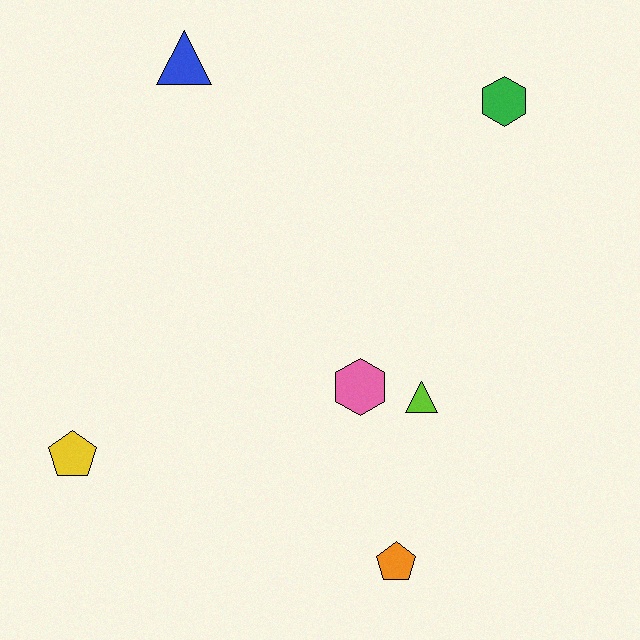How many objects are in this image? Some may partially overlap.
There are 6 objects.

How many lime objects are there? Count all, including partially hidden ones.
There is 1 lime object.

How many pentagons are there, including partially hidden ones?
There are 2 pentagons.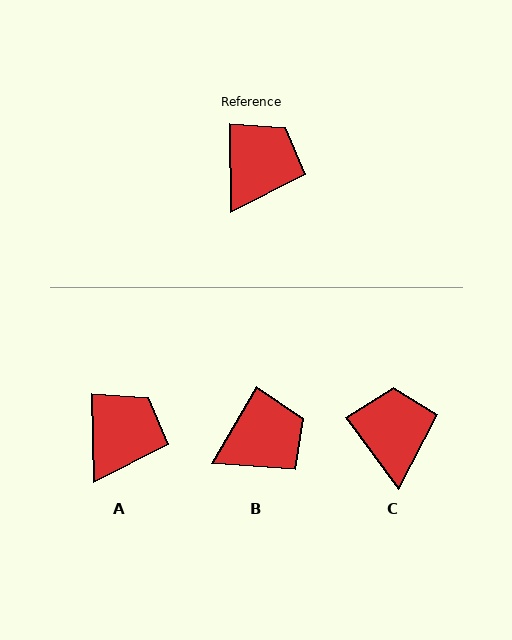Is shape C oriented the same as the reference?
No, it is off by about 36 degrees.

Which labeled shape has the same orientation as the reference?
A.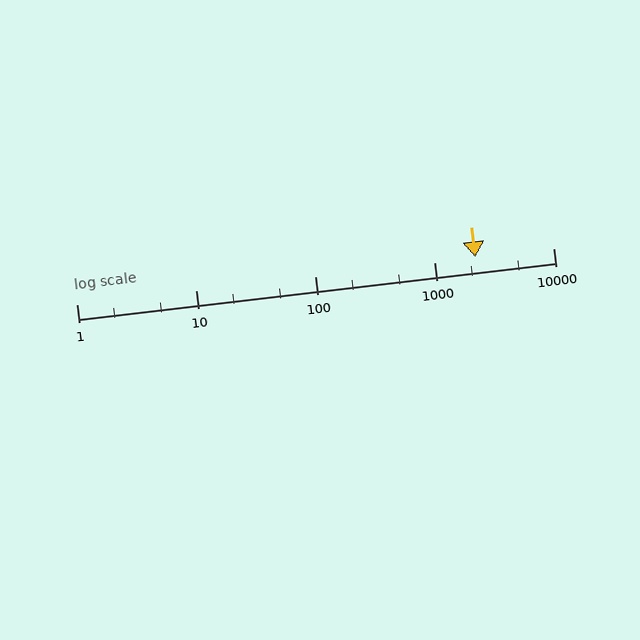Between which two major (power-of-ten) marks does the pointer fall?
The pointer is between 1000 and 10000.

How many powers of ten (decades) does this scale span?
The scale spans 4 decades, from 1 to 10000.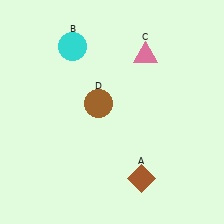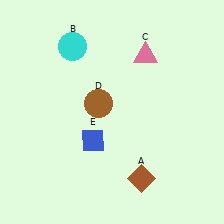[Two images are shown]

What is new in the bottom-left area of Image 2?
A blue diamond (E) was added in the bottom-left area of Image 2.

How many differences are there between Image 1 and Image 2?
There is 1 difference between the two images.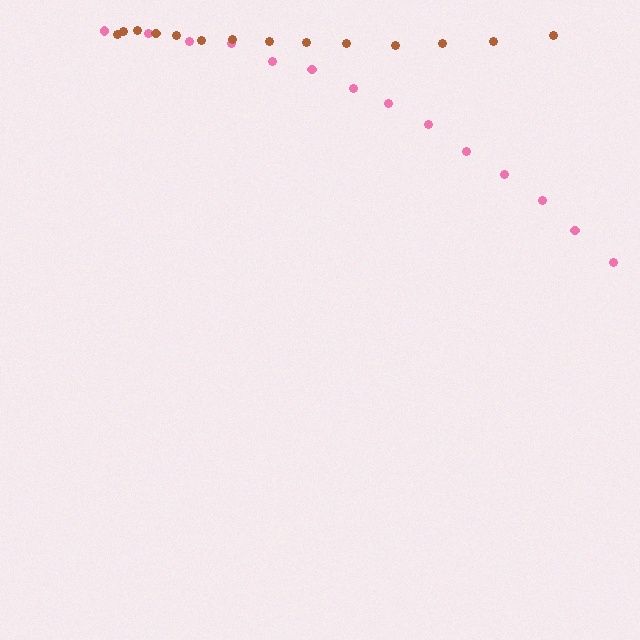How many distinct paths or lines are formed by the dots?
There are 2 distinct paths.